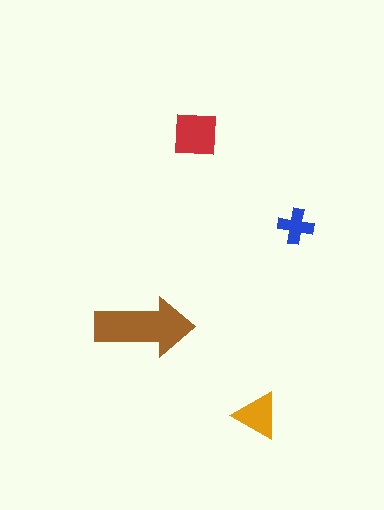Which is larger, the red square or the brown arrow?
The brown arrow.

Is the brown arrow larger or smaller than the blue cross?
Larger.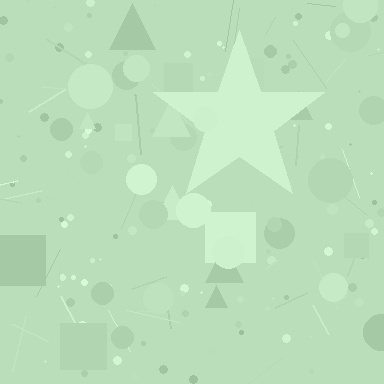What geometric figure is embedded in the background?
A star is embedded in the background.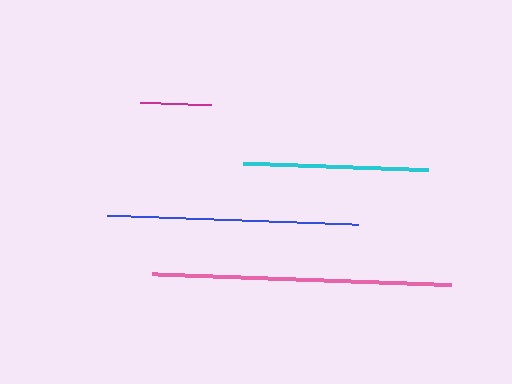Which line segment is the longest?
The pink line is the longest at approximately 299 pixels.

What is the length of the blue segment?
The blue segment is approximately 252 pixels long.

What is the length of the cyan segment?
The cyan segment is approximately 185 pixels long.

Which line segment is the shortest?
The magenta line is the shortest at approximately 71 pixels.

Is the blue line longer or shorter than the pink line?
The pink line is longer than the blue line.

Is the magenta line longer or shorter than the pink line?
The pink line is longer than the magenta line.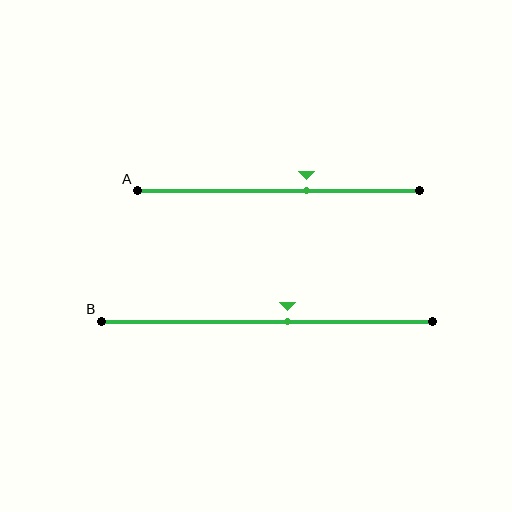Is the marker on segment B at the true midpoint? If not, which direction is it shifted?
No, the marker on segment B is shifted to the right by about 6% of the segment length.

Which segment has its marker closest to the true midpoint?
Segment B has its marker closest to the true midpoint.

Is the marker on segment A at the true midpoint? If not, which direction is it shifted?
No, the marker on segment A is shifted to the right by about 10% of the segment length.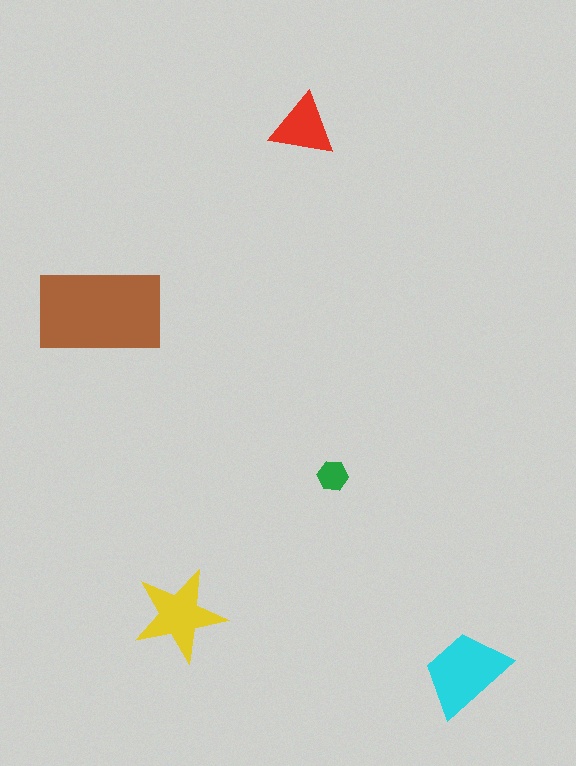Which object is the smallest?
The green hexagon.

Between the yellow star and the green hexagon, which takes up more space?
The yellow star.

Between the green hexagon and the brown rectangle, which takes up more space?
The brown rectangle.